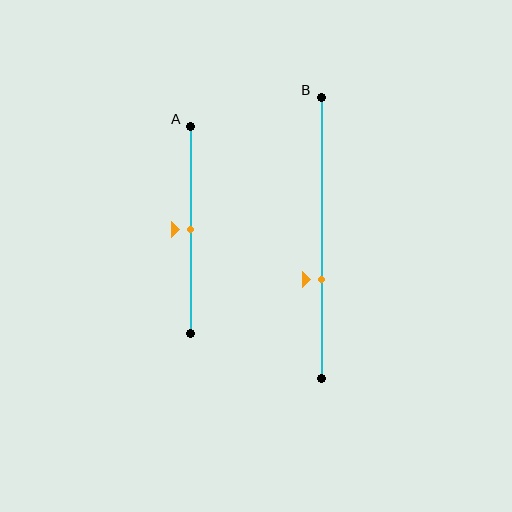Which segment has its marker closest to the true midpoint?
Segment A has its marker closest to the true midpoint.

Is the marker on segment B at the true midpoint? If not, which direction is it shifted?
No, the marker on segment B is shifted downward by about 15% of the segment length.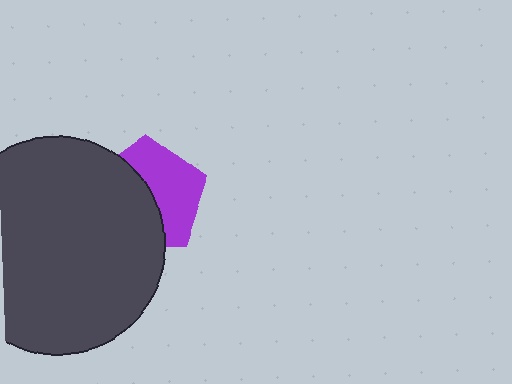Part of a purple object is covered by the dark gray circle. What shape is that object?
It is a pentagon.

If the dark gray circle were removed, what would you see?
You would see the complete purple pentagon.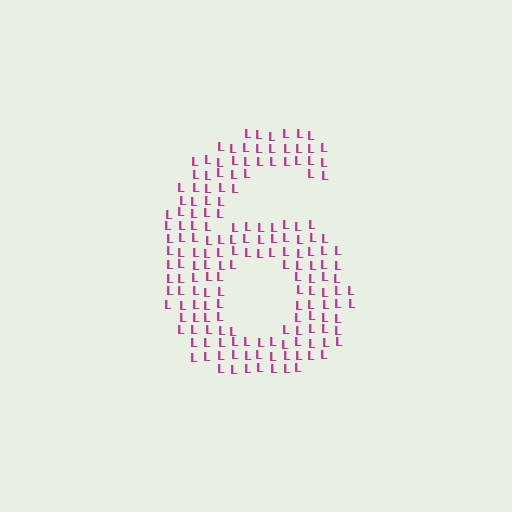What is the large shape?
The large shape is the digit 6.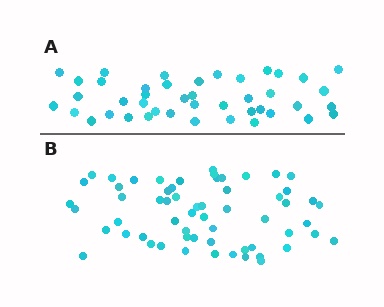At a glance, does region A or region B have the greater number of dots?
Region B (the bottom region) has more dots.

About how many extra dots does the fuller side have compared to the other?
Region B has approximately 15 more dots than region A.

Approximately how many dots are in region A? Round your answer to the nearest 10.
About 40 dots. (The exact count is 43, which rounds to 40.)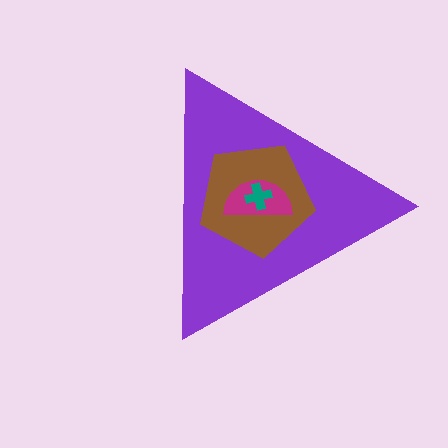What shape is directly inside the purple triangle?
The brown pentagon.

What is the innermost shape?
The teal cross.